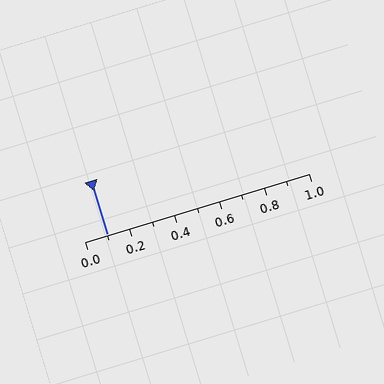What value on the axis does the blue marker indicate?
The marker indicates approximately 0.1.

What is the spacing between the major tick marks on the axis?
The major ticks are spaced 0.2 apart.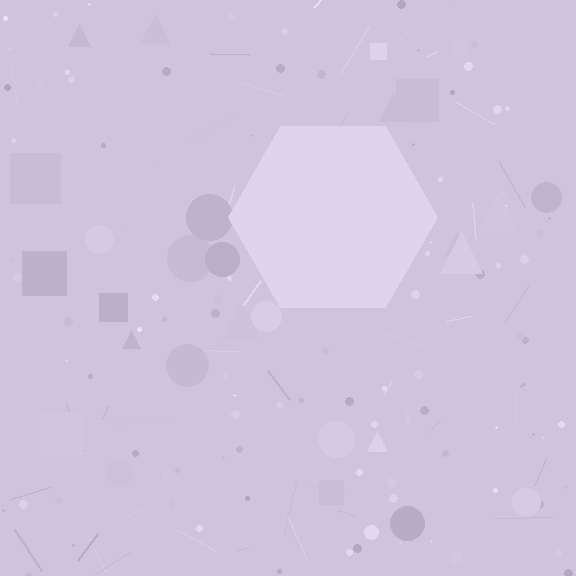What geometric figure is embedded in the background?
A hexagon is embedded in the background.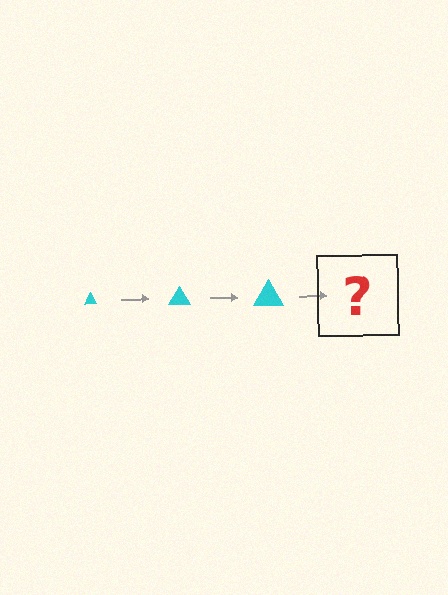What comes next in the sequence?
The next element should be a cyan triangle, larger than the previous one.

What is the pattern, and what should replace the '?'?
The pattern is that the triangle gets progressively larger each step. The '?' should be a cyan triangle, larger than the previous one.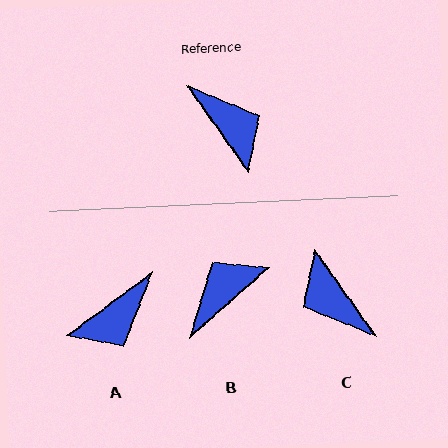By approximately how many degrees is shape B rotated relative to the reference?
Approximately 96 degrees counter-clockwise.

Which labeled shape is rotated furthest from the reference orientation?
C, about 179 degrees away.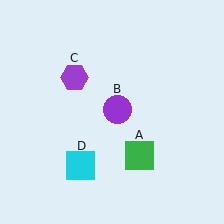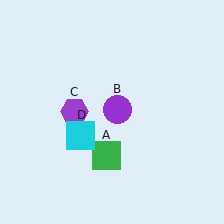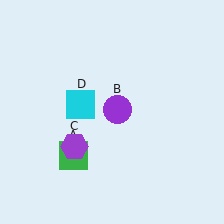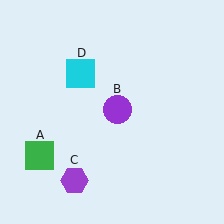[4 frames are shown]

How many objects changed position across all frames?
3 objects changed position: green square (object A), purple hexagon (object C), cyan square (object D).